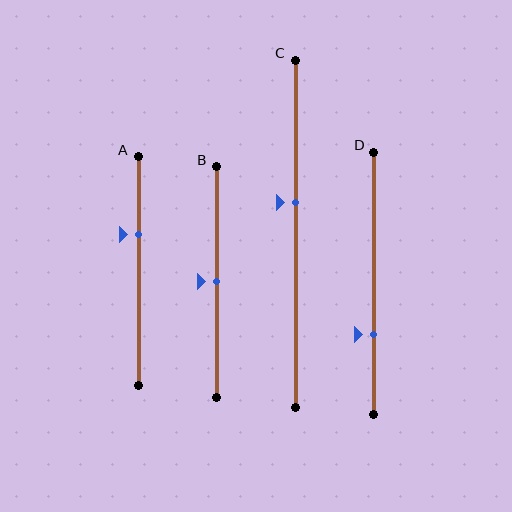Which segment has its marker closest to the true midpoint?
Segment B has its marker closest to the true midpoint.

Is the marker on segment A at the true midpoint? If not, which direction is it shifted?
No, the marker on segment A is shifted upward by about 16% of the segment length.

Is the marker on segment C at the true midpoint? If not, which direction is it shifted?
No, the marker on segment C is shifted upward by about 9% of the segment length.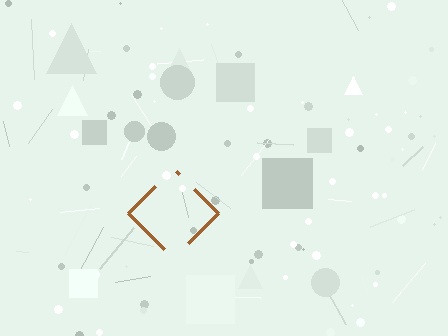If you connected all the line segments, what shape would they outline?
They would outline a diamond.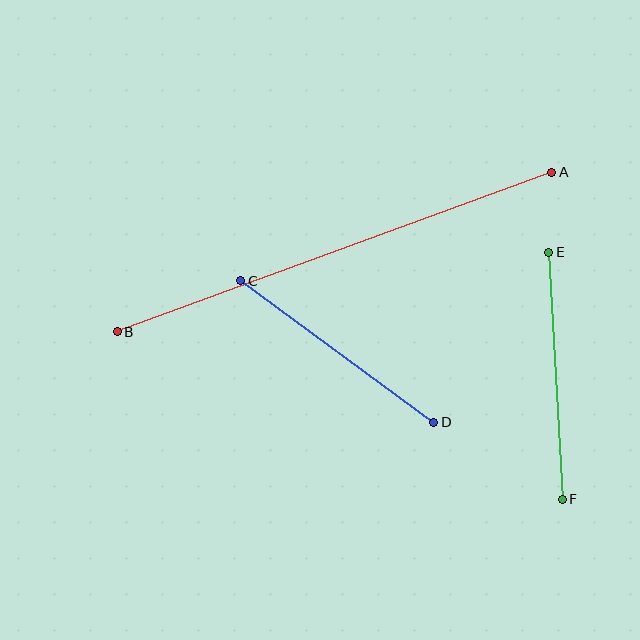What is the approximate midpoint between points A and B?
The midpoint is at approximately (334, 252) pixels.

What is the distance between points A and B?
The distance is approximately 463 pixels.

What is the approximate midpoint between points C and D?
The midpoint is at approximately (337, 351) pixels.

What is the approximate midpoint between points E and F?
The midpoint is at approximately (555, 376) pixels.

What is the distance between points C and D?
The distance is approximately 239 pixels.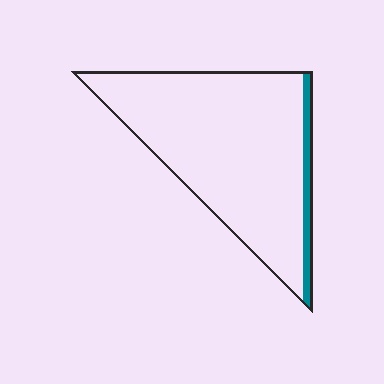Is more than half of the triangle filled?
No.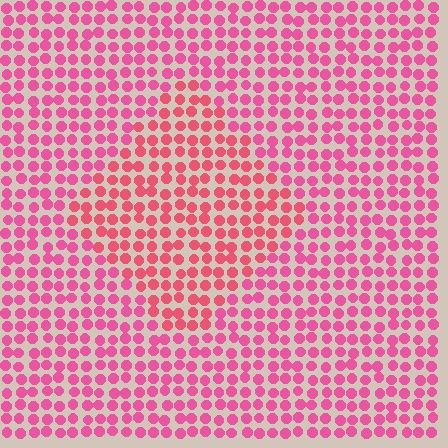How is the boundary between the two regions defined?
The boundary is defined purely by a slight shift in hue (about 18 degrees). Spacing, size, and orientation are identical on both sides.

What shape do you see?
I see a diamond.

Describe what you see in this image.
The image is filled with small pink elements in a uniform arrangement. A diamond-shaped region is visible where the elements are tinted to a slightly different hue, forming a subtle color boundary.